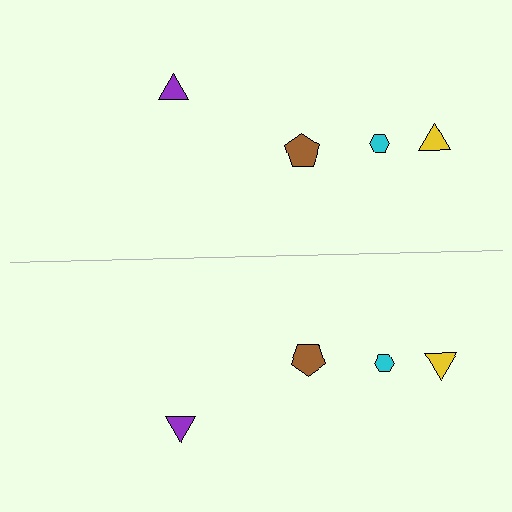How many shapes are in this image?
There are 8 shapes in this image.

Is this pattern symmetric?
Yes, this pattern has bilateral (reflection) symmetry.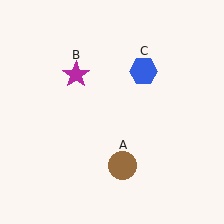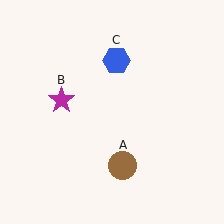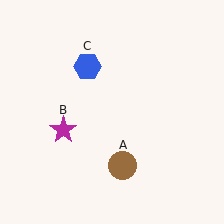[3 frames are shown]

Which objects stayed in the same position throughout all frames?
Brown circle (object A) remained stationary.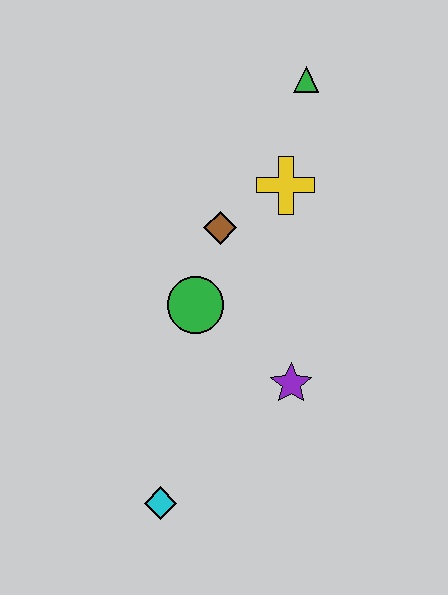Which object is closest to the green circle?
The brown diamond is closest to the green circle.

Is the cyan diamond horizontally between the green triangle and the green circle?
No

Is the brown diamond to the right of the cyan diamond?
Yes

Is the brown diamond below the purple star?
No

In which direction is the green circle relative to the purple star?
The green circle is to the left of the purple star.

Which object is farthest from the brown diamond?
The cyan diamond is farthest from the brown diamond.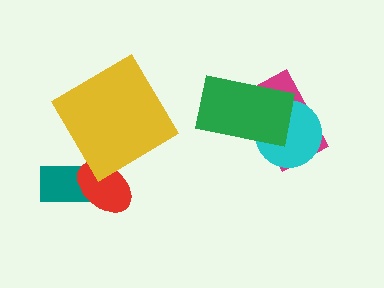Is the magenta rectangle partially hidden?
Yes, it is partially covered by another shape.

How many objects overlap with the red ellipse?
1 object overlaps with the red ellipse.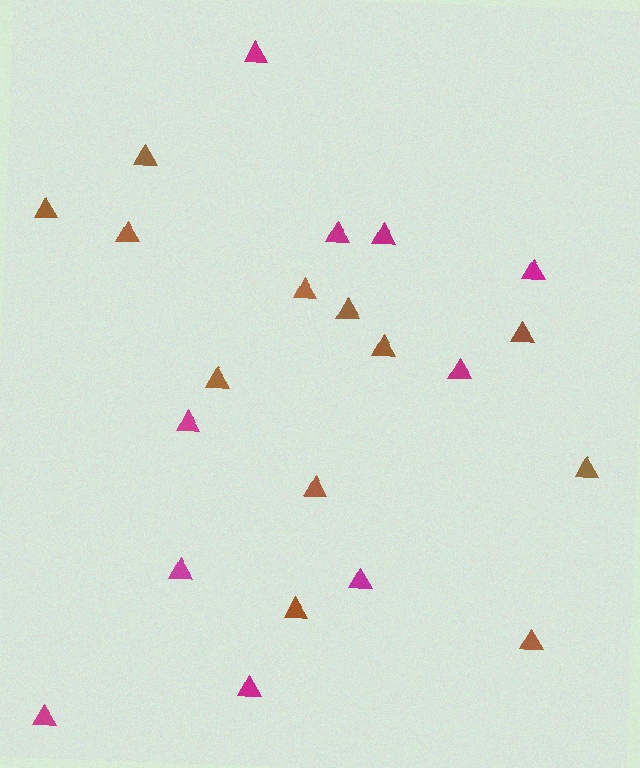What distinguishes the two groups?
There are 2 groups: one group of magenta triangles (10) and one group of brown triangles (12).